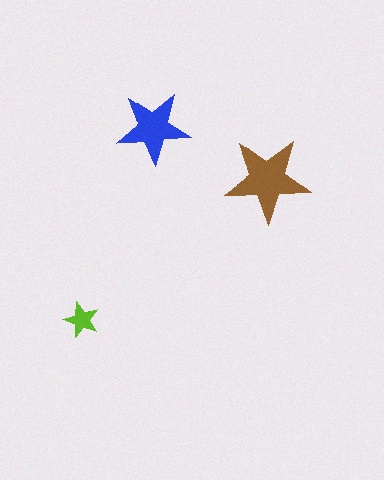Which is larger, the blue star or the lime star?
The blue one.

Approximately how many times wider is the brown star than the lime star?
About 2.5 times wider.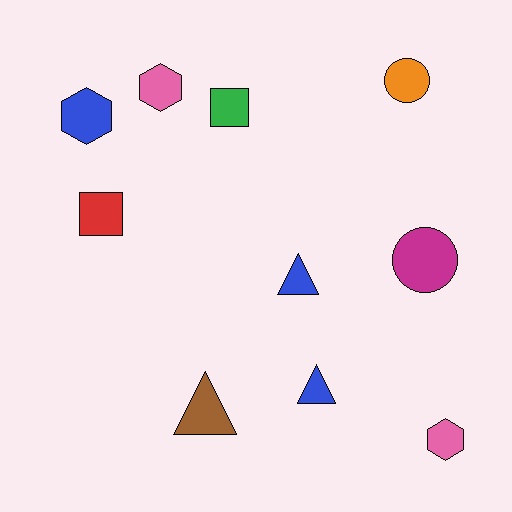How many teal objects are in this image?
There are no teal objects.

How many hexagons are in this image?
There are 3 hexagons.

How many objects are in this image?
There are 10 objects.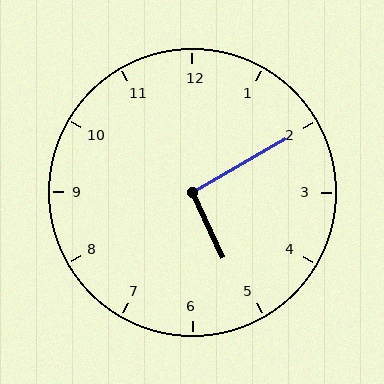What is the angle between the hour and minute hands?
Approximately 95 degrees.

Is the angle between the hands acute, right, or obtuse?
It is right.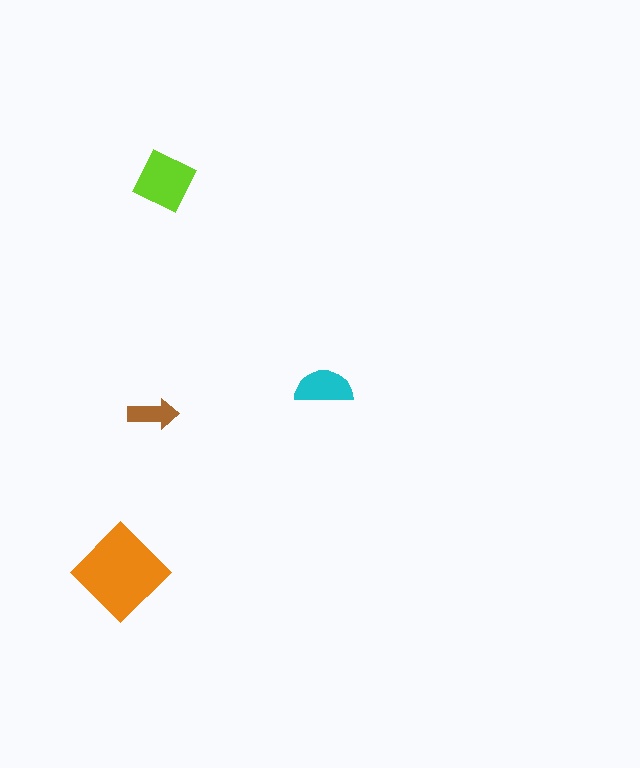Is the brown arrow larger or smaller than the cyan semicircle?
Smaller.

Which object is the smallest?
The brown arrow.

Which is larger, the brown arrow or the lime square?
The lime square.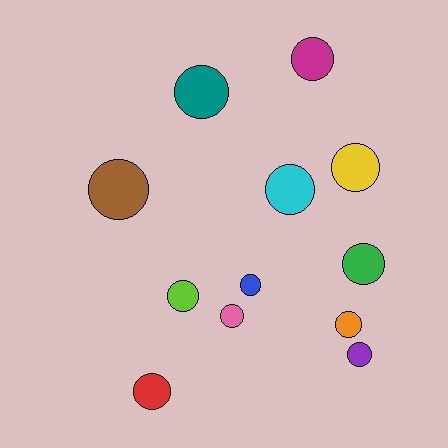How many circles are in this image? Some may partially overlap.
There are 12 circles.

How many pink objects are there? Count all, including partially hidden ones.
There is 1 pink object.